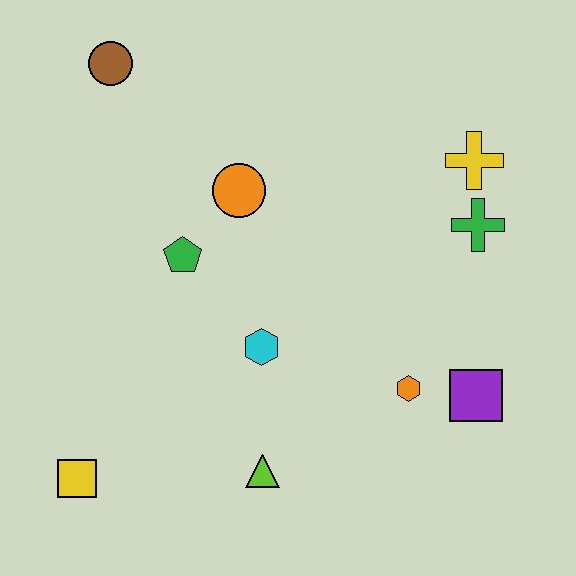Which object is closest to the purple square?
The orange hexagon is closest to the purple square.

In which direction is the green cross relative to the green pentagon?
The green cross is to the right of the green pentagon.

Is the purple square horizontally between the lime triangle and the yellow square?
No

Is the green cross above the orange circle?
No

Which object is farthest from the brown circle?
The purple square is farthest from the brown circle.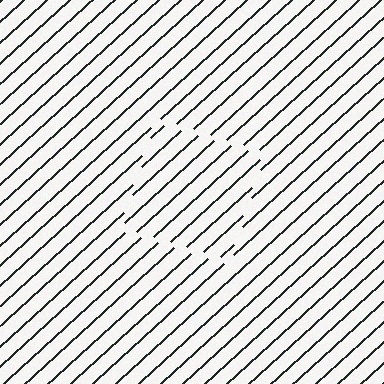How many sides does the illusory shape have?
4 sides — the line-ends trace a square.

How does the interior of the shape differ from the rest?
The interior of the shape contains the same grating, shifted by half a period — the contour is defined by the phase discontinuity where line-ends from the inner and outer gratings abut.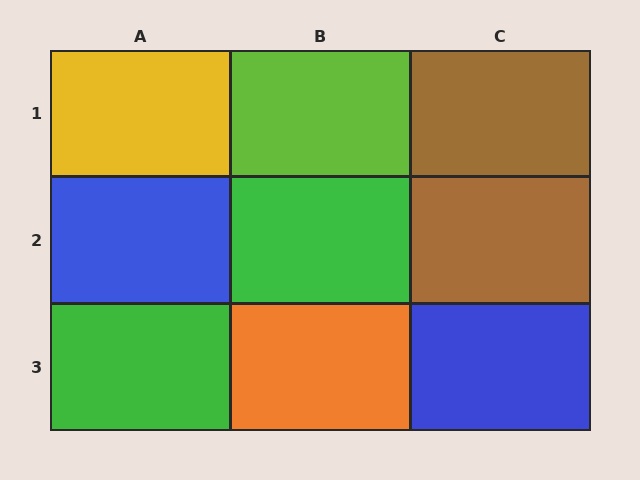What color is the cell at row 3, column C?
Blue.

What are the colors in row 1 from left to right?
Yellow, lime, brown.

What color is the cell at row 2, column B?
Green.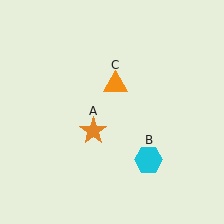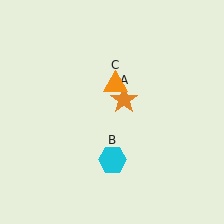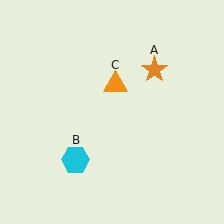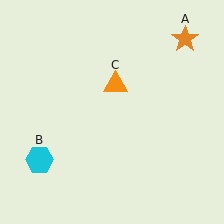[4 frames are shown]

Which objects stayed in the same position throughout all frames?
Orange triangle (object C) remained stationary.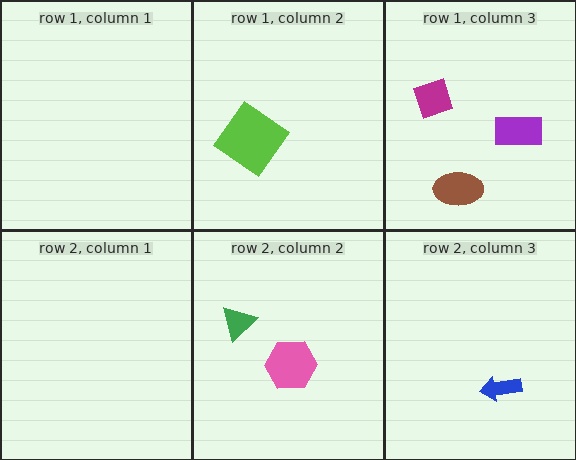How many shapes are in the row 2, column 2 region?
2.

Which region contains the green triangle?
The row 2, column 2 region.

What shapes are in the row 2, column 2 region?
The pink hexagon, the green triangle.